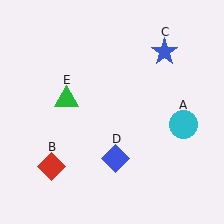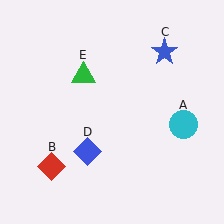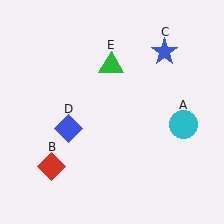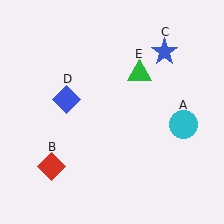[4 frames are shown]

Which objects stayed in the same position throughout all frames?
Cyan circle (object A) and red diamond (object B) and blue star (object C) remained stationary.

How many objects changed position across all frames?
2 objects changed position: blue diamond (object D), green triangle (object E).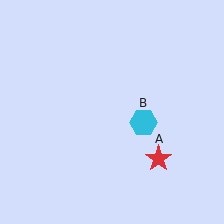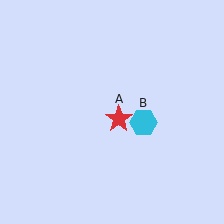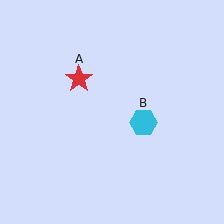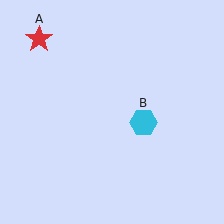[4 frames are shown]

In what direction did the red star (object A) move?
The red star (object A) moved up and to the left.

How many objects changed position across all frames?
1 object changed position: red star (object A).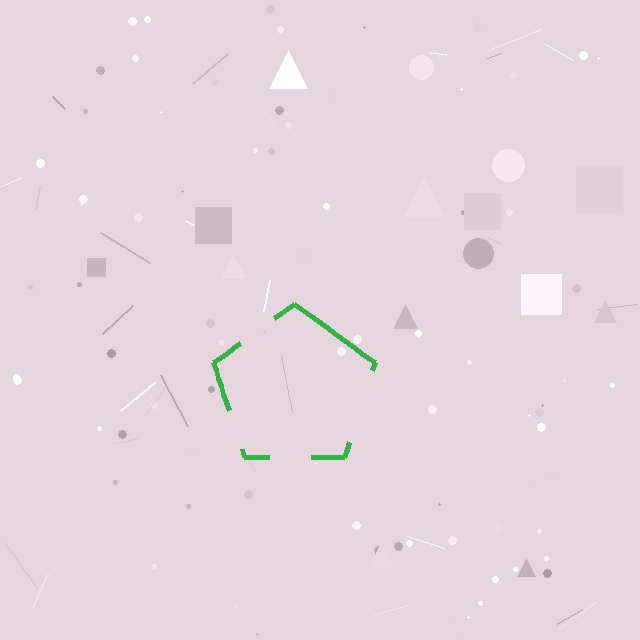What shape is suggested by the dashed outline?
The dashed outline suggests a pentagon.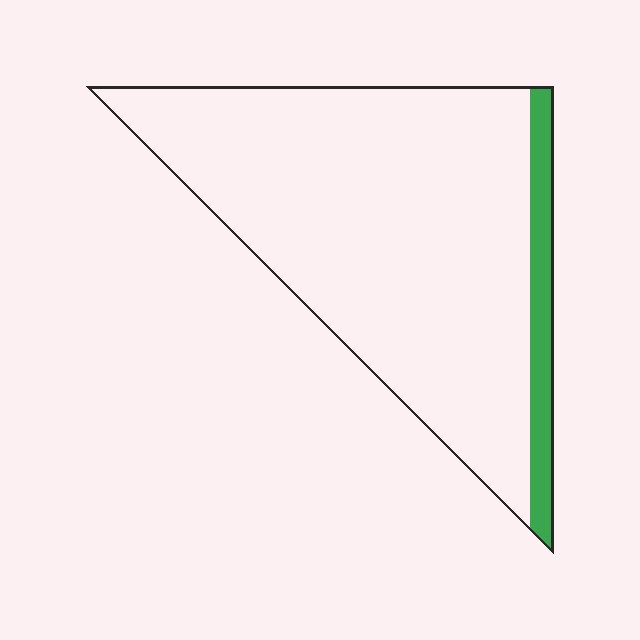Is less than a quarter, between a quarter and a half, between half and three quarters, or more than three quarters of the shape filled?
Less than a quarter.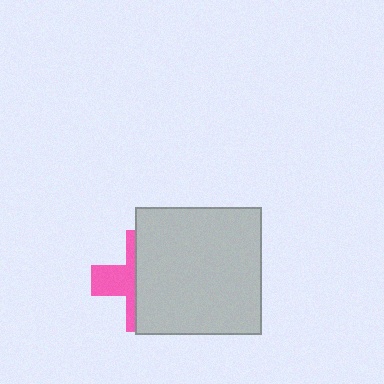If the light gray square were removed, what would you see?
You would see the complete pink cross.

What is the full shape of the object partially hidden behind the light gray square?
The partially hidden object is a pink cross.